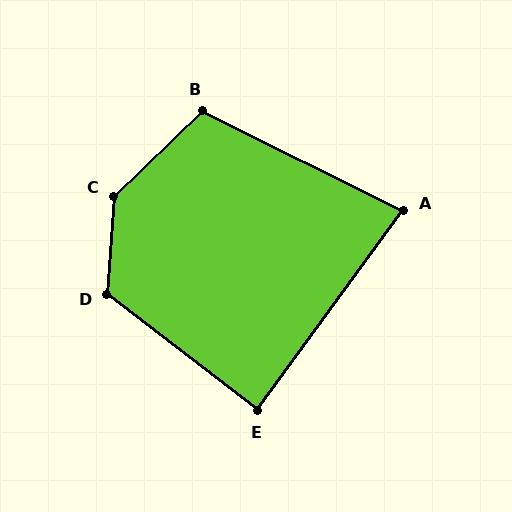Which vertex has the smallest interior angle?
A, at approximately 80 degrees.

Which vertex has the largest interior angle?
C, at approximately 138 degrees.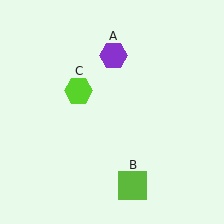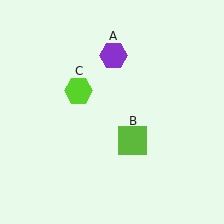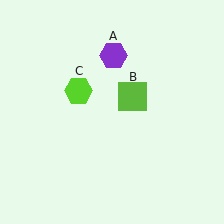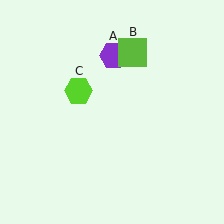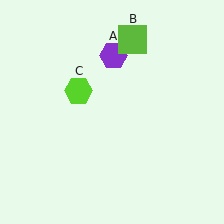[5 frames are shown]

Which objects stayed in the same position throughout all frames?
Purple hexagon (object A) and lime hexagon (object C) remained stationary.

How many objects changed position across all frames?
1 object changed position: lime square (object B).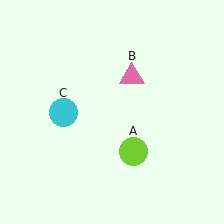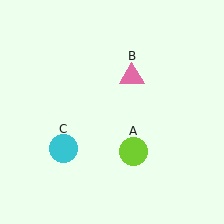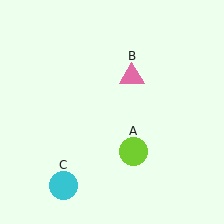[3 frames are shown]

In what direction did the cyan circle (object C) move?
The cyan circle (object C) moved down.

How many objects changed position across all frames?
1 object changed position: cyan circle (object C).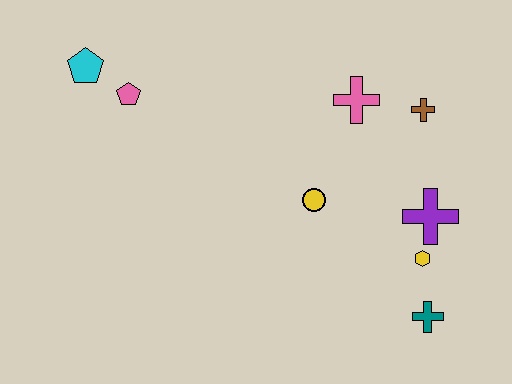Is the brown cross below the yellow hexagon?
No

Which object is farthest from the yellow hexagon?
The cyan pentagon is farthest from the yellow hexagon.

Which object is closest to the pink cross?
The brown cross is closest to the pink cross.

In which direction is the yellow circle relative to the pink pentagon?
The yellow circle is to the right of the pink pentagon.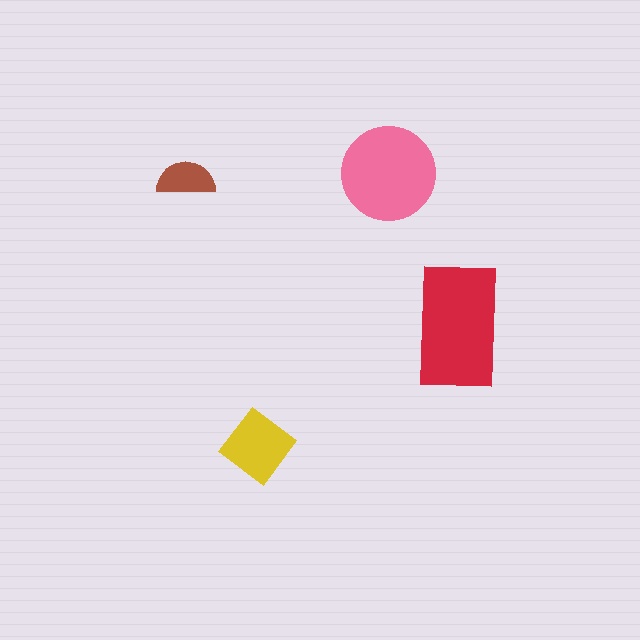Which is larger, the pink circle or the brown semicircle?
The pink circle.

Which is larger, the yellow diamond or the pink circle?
The pink circle.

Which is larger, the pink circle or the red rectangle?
The red rectangle.